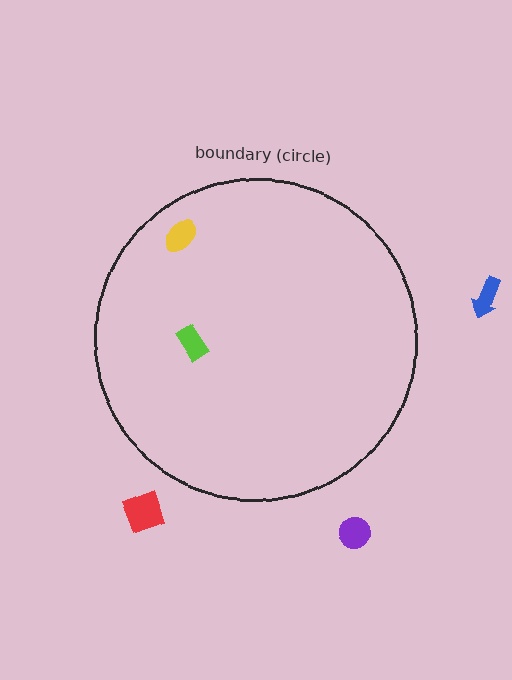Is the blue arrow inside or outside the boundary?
Outside.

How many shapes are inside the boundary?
2 inside, 3 outside.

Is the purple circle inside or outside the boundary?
Outside.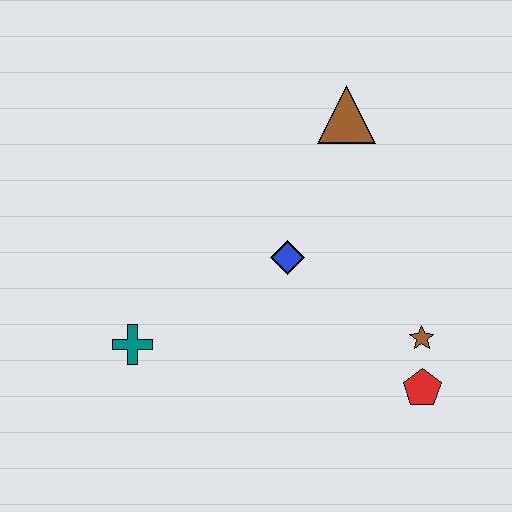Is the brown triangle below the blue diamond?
No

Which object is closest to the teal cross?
The blue diamond is closest to the teal cross.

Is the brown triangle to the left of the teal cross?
No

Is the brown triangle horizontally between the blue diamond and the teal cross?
No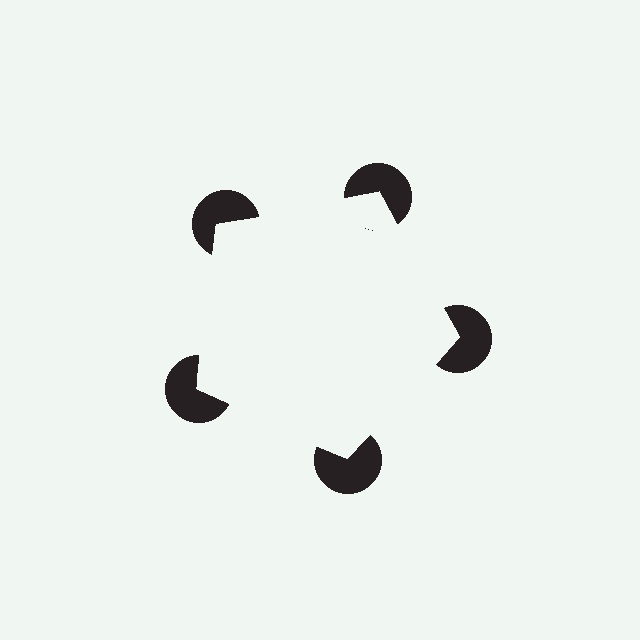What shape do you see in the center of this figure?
An illusory pentagon — its edges are inferred from the aligned wedge cuts in the pac-man discs, not physically drawn.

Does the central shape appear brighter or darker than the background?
It typically appears slightly brighter than the background, even though no actual brightness change is drawn.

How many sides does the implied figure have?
5 sides.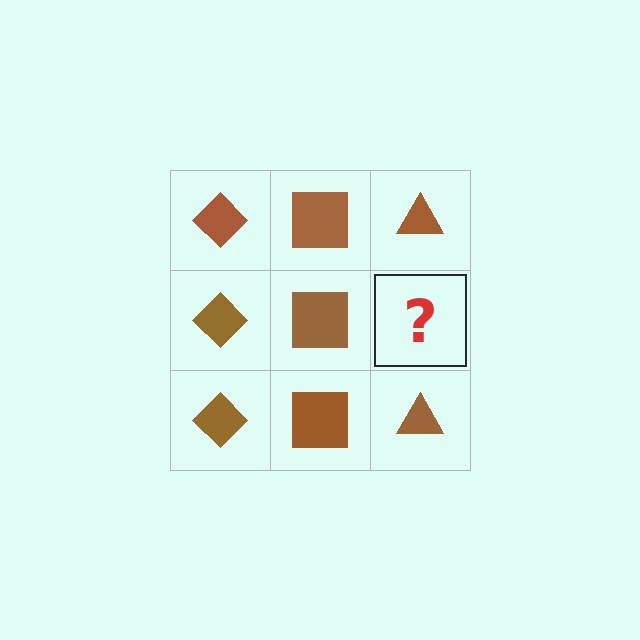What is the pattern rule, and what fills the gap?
The rule is that each column has a consistent shape. The gap should be filled with a brown triangle.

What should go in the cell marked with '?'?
The missing cell should contain a brown triangle.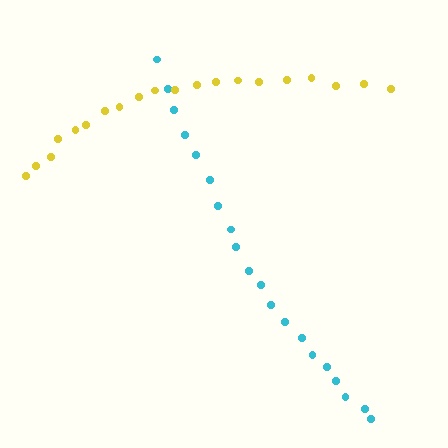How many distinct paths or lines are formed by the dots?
There are 2 distinct paths.